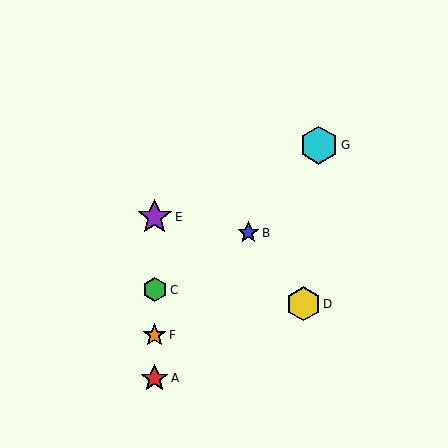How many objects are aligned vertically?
4 objects (A, C, E, F) are aligned vertically.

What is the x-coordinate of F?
Object F is at x≈155.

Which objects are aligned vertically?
Objects A, C, E, F are aligned vertically.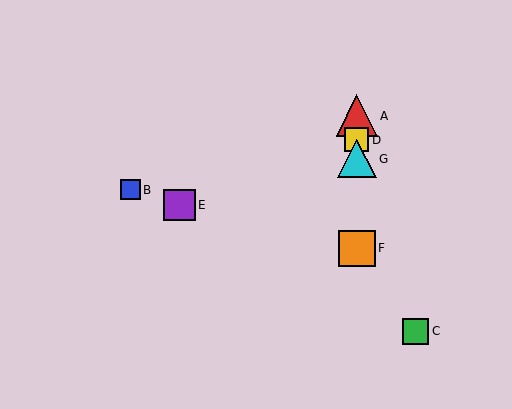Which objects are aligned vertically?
Objects A, D, F, G are aligned vertically.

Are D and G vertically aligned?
Yes, both are at x≈357.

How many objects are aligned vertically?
4 objects (A, D, F, G) are aligned vertically.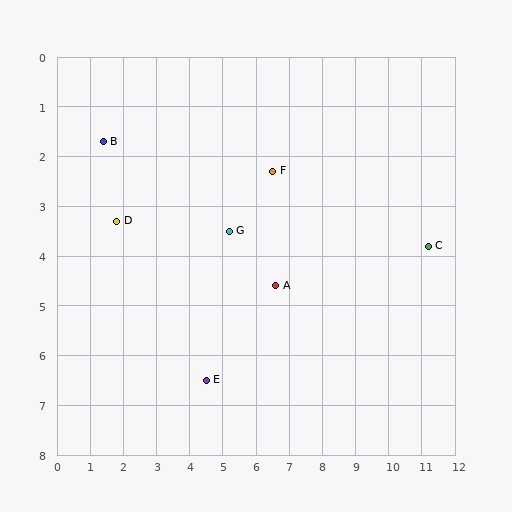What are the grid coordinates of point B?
Point B is at approximately (1.4, 1.7).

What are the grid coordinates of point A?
Point A is at approximately (6.6, 4.6).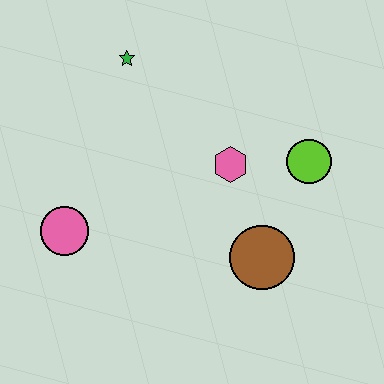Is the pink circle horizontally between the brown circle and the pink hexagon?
No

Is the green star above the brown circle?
Yes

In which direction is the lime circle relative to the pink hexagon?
The lime circle is to the right of the pink hexagon.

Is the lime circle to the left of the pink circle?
No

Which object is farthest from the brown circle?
The green star is farthest from the brown circle.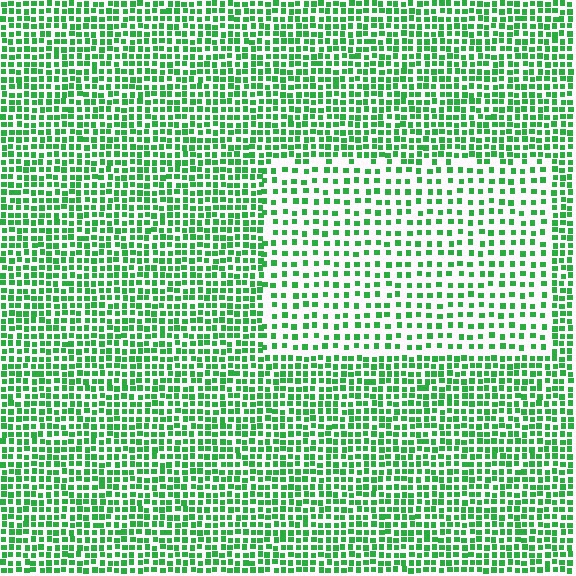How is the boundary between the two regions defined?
The boundary is defined by a change in element density (approximately 1.9x ratio). All elements are the same color, size, and shape.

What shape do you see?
I see a rectangle.